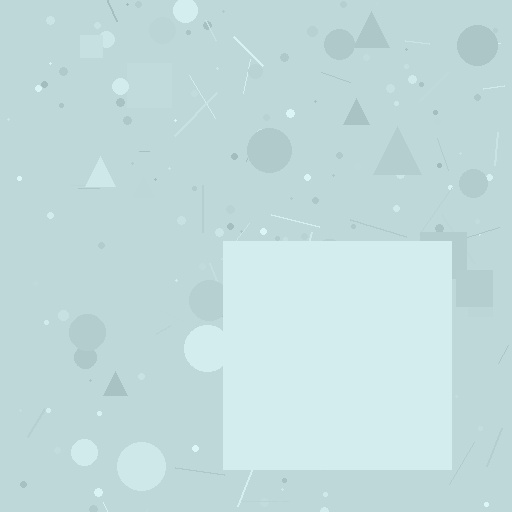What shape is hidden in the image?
A square is hidden in the image.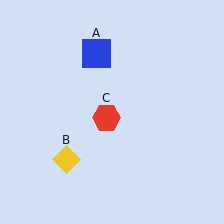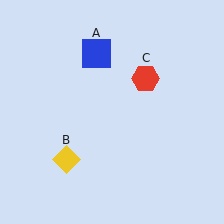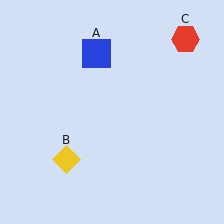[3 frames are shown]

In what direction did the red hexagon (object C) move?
The red hexagon (object C) moved up and to the right.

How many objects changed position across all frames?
1 object changed position: red hexagon (object C).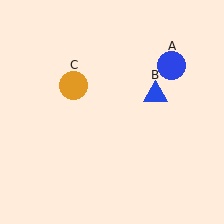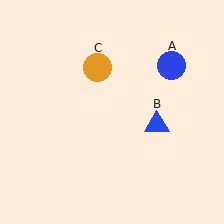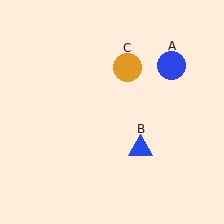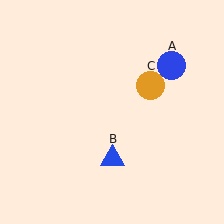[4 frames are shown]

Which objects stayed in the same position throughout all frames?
Blue circle (object A) remained stationary.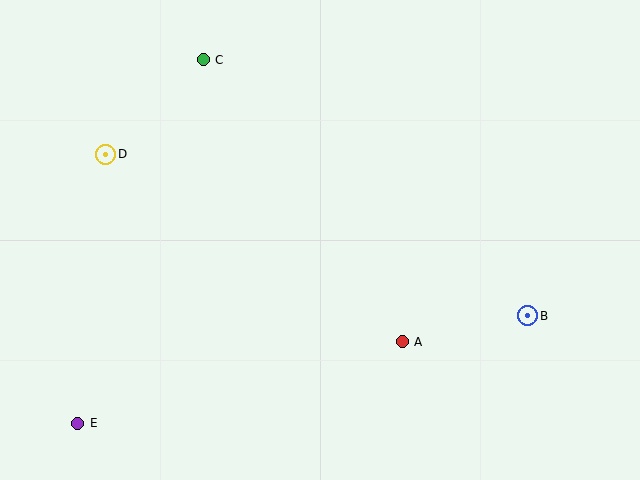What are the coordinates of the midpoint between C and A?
The midpoint between C and A is at (303, 201).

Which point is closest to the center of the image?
Point A at (402, 342) is closest to the center.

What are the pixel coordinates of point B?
Point B is at (528, 316).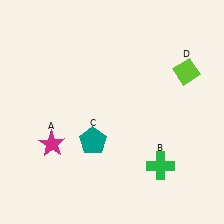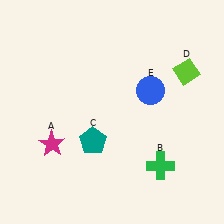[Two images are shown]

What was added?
A blue circle (E) was added in Image 2.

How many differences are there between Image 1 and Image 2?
There is 1 difference between the two images.